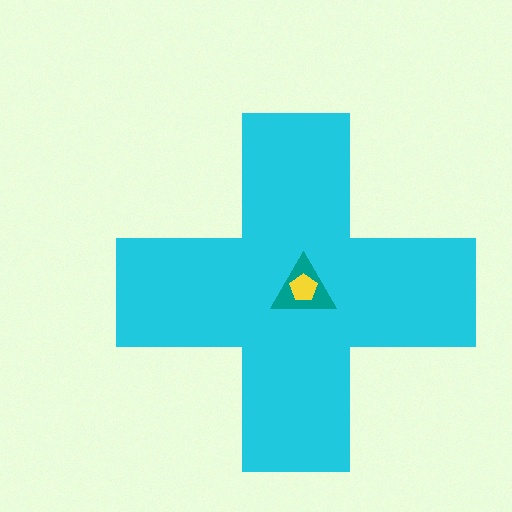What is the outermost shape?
The cyan cross.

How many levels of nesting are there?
3.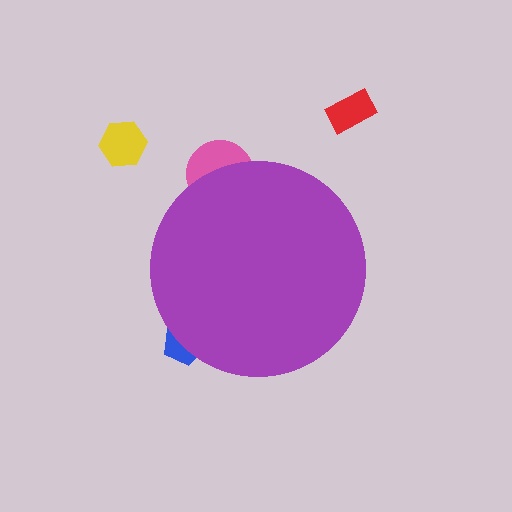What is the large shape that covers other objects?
A purple circle.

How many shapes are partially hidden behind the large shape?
2 shapes are partially hidden.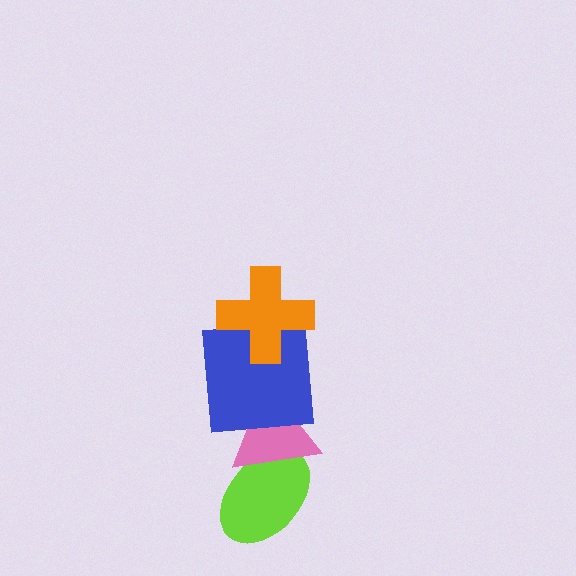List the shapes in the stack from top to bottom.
From top to bottom: the orange cross, the blue square, the pink triangle, the lime ellipse.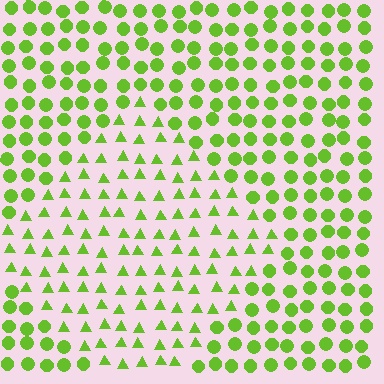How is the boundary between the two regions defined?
The boundary is defined by a change in element shape: triangles inside vs. circles outside. All elements share the same color and spacing.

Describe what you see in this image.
The image is filled with small lime elements arranged in a uniform grid. A diamond-shaped region contains triangles, while the surrounding area contains circles. The boundary is defined purely by the change in element shape.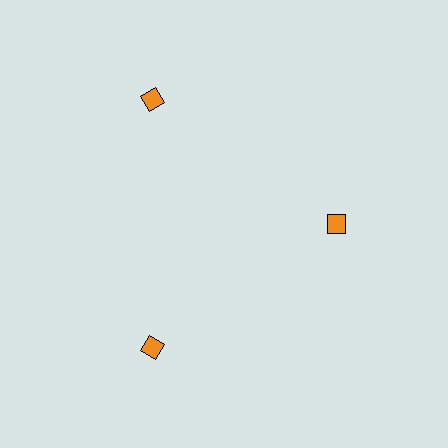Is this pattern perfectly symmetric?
No. The 3 orange diamonds are arranged in a ring, but one element near the 3 o'clock position is pulled inward toward the center, breaking the 3-fold rotational symmetry.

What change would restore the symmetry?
The symmetry would be restored by moving it outward, back onto the ring so that all 3 diamonds sit at equal angles and equal distance from the center.